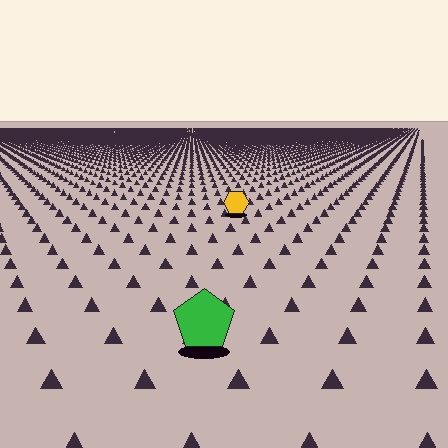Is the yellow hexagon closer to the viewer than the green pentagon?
No. The green pentagon is closer — you can tell from the texture gradient: the ground texture is coarser near it.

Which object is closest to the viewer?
The green pentagon is closest. The texture marks near it are larger and more spread out.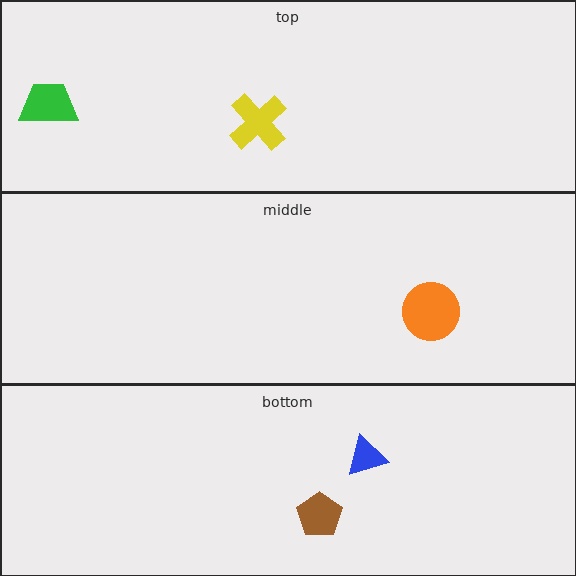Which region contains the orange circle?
The middle region.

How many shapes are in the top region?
2.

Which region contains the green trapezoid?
The top region.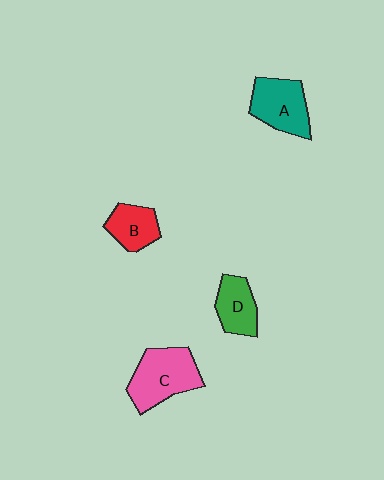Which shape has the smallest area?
Shape B (red).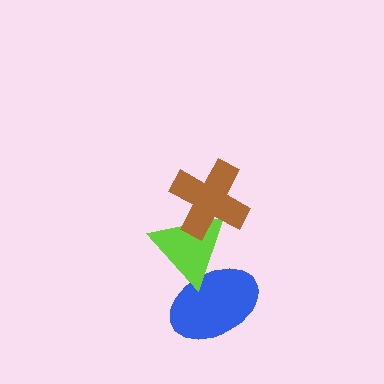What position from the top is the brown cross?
The brown cross is 1st from the top.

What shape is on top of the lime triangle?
The brown cross is on top of the lime triangle.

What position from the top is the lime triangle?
The lime triangle is 2nd from the top.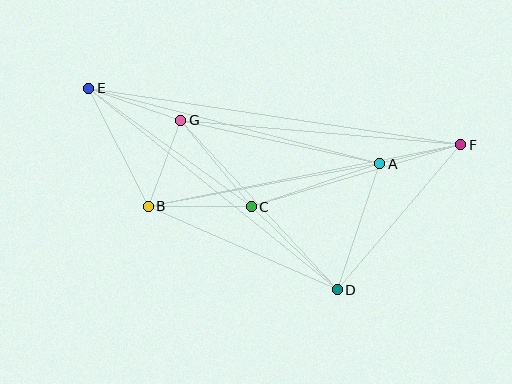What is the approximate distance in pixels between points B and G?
The distance between B and G is approximately 92 pixels.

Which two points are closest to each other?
Points A and F are closest to each other.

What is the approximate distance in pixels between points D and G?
The distance between D and G is approximately 230 pixels.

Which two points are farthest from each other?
Points E and F are farthest from each other.